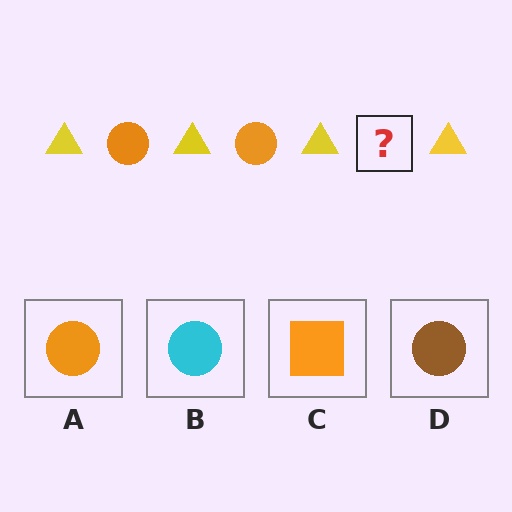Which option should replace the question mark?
Option A.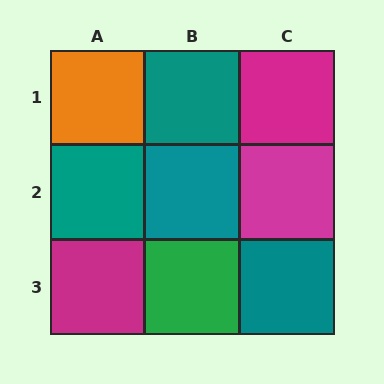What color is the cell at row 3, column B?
Green.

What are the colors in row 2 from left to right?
Teal, teal, magenta.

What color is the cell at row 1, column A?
Orange.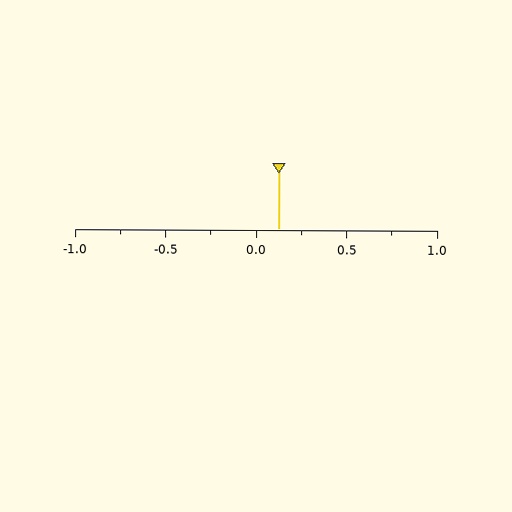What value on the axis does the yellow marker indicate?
The marker indicates approximately 0.12.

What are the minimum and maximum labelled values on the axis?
The axis runs from -1.0 to 1.0.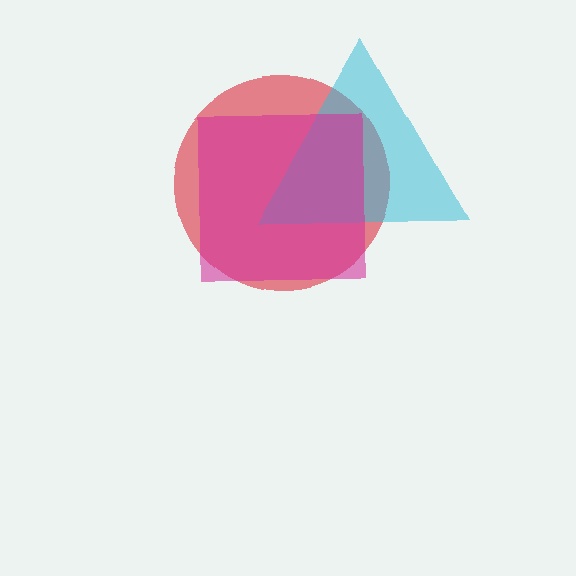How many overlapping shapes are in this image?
There are 3 overlapping shapes in the image.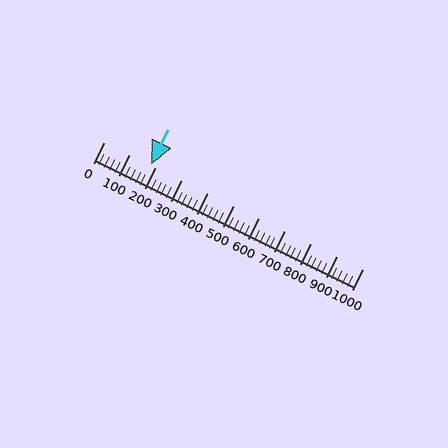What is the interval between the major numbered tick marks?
The major tick marks are spaced 100 units apart.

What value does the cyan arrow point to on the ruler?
The cyan arrow points to approximately 181.